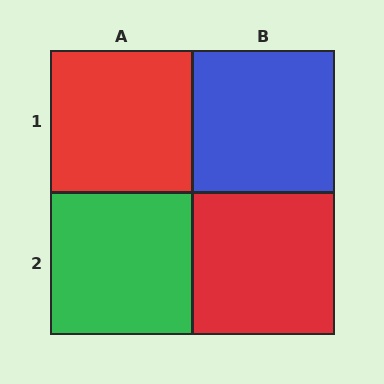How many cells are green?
1 cell is green.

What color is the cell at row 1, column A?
Red.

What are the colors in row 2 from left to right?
Green, red.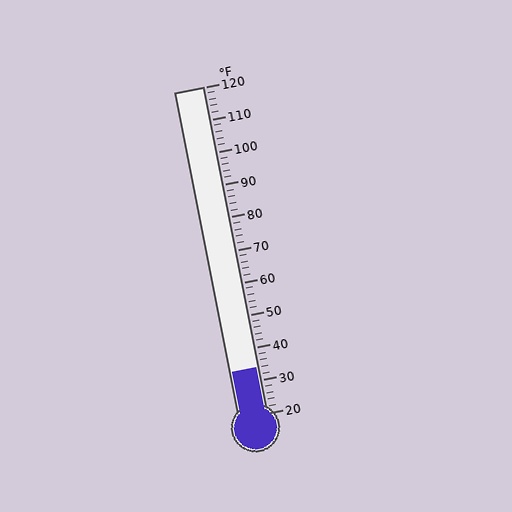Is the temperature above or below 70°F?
The temperature is below 70°F.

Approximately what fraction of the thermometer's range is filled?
The thermometer is filled to approximately 15% of its range.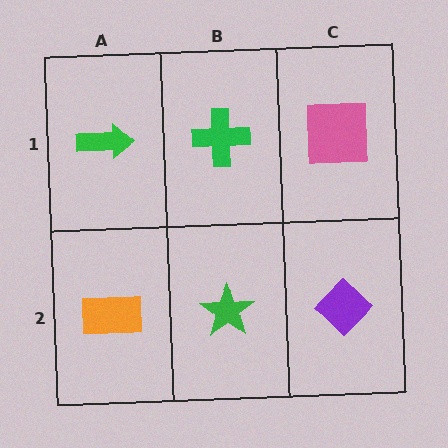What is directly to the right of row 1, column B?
A pink square.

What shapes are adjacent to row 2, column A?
A green arrow (row 1, column A), a green star (row 2, column B).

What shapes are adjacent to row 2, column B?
A green cross (row 1, column B), an orange rectangle (row 2, column A), a purple diamond (row 2, column C).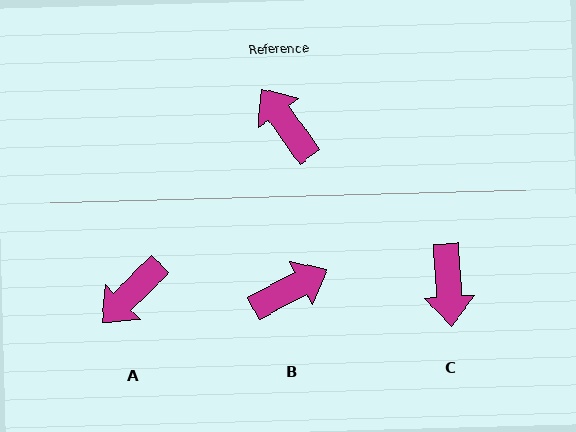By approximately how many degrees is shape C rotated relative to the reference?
Approximately 148 degrees counter-clockwise.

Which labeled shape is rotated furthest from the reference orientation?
C, about 148 degrees away.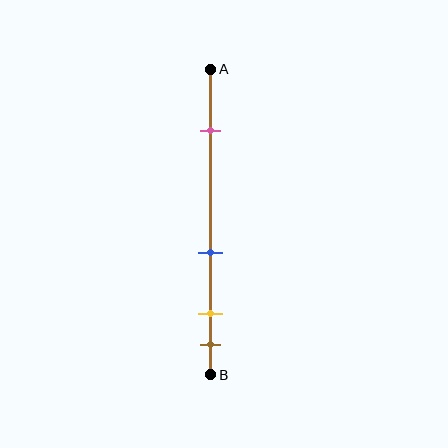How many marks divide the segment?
There are 4 marks dividing the segment.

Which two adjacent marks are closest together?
The yellow and brown marks are the closest adjacent pair.